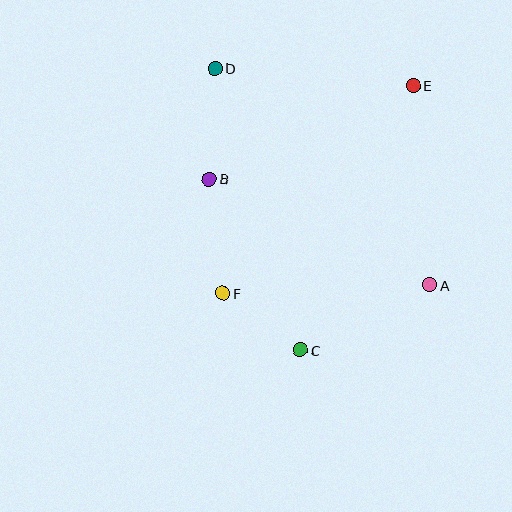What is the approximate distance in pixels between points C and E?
The distance between C and E is approximately 287 pixels.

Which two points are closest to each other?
Points C and F are closest to each other.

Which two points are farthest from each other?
Points A and D are farthest from each other.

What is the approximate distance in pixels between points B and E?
The distance between B and E is approximately 224 pixels.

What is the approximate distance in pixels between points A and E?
The distance between A and E is approximately 200 pixels.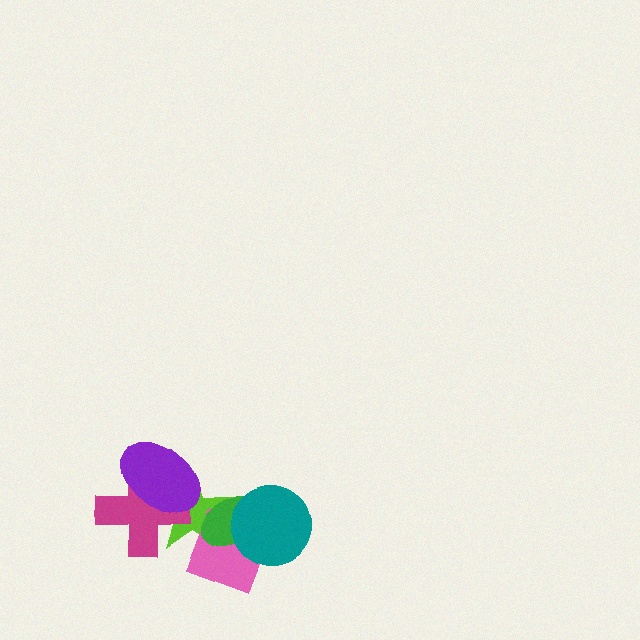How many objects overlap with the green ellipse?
3 objects overlap with the green ellipse.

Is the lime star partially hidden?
Yes, it is partially covered by another shape.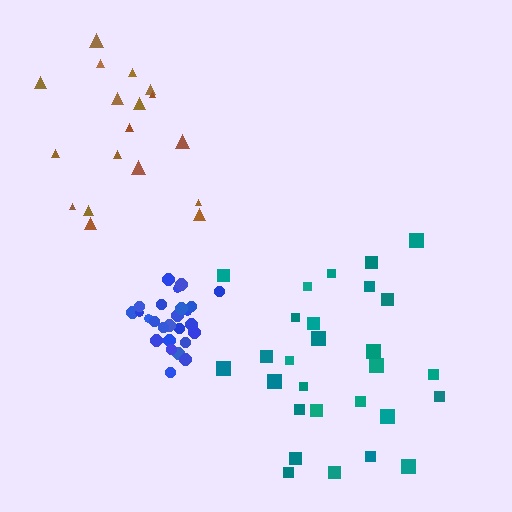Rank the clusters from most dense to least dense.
blue, teal, brown.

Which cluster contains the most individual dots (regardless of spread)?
Teal (28).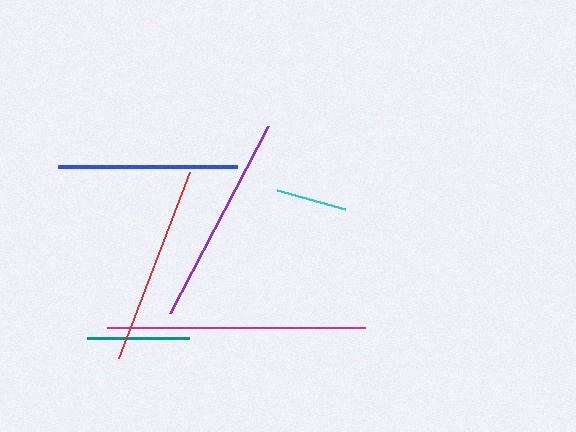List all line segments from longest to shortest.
From longest to shortest: magenta, purple, red, blue, teal, cyan.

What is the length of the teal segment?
The teal segment is approximately 102 pixels long.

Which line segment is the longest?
The magenta line is the longest at approximately 258 pixels.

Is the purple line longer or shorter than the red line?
The purple line is longer than the red line.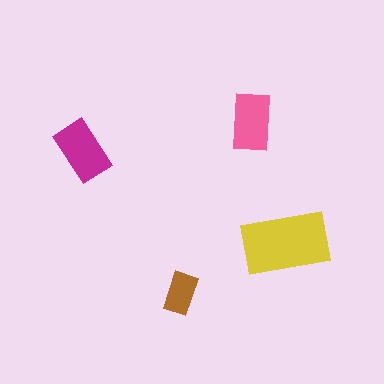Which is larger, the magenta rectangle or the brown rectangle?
The magenta one.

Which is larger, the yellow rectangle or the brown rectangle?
The yellow one.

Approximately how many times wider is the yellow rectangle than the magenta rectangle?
About 1.5 times wider.